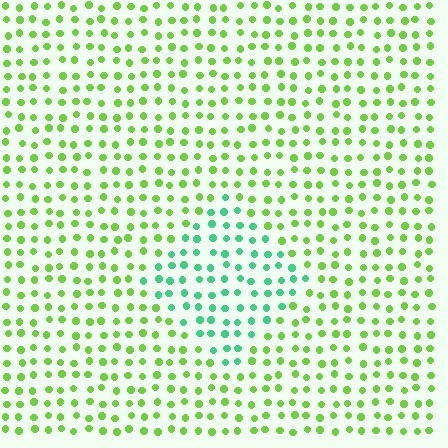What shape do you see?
I see a diamond.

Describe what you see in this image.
The image is filled with small lime elements in a uniform arrangement. A diamond-shaped region is visible where the elements are tinted to a slightly different hue, forming a subtle color boundary.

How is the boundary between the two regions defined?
The boundary is defined purely by a slight shift in hue (about 50 degrees). Spacing, size, and orientation are identical on both sides.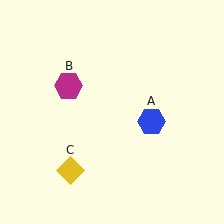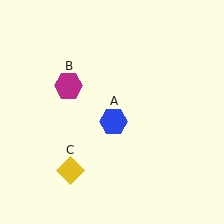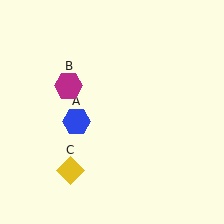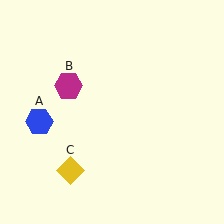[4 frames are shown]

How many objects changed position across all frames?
1 object changed position: blue hexagon (object A).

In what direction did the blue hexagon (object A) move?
The blue hexagon (object A) moved left.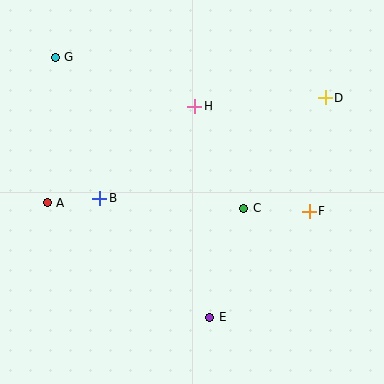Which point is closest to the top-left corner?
Point G is closest to the top-left corner.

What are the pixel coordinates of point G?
Point G is at (55, 57).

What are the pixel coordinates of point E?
Point E is at (210, 317).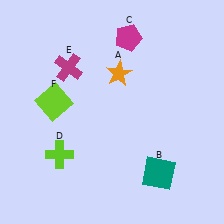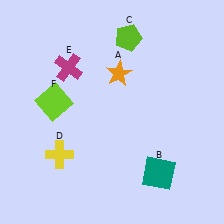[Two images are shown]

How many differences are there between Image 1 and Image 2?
There are 2 differences between the two images.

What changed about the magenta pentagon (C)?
In Image 1, C is magenta. In Image 2, it changed to lime.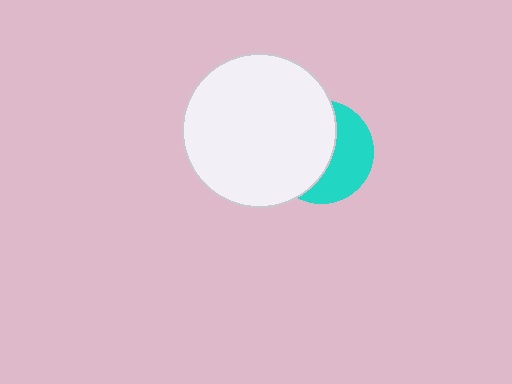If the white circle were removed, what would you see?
You would see the complete cyan circle.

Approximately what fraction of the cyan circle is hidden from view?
Roughly 57% of the cyan circle is hidden behind the white circle.